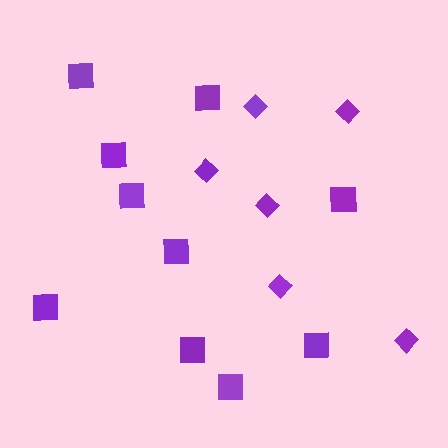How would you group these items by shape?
There are 2 groups: one group of squares (10) and one group of diamonds (6).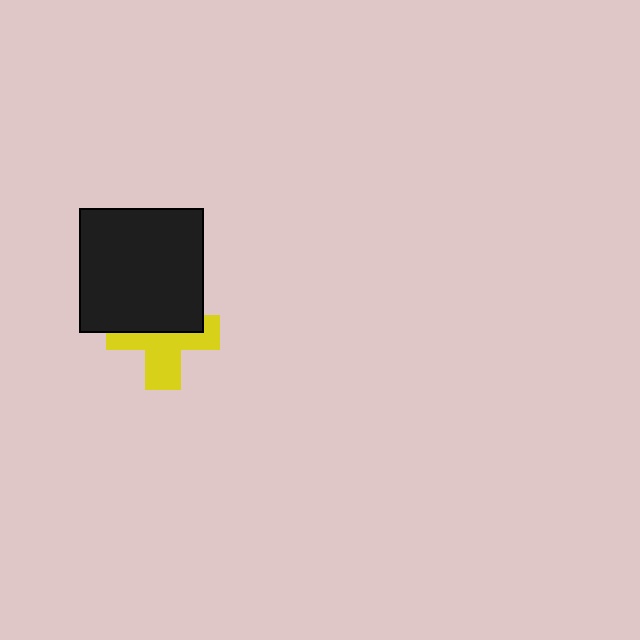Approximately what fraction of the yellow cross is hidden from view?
Roughly 47% of the yellow cross is hidden behind the black square.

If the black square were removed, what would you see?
You would see the complete yellow cross.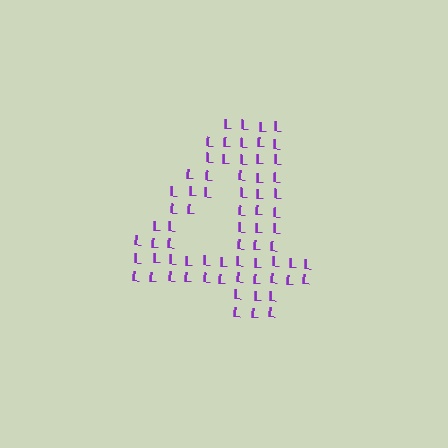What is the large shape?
The large shape is the digit 4.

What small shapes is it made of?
It is made of small letter L's.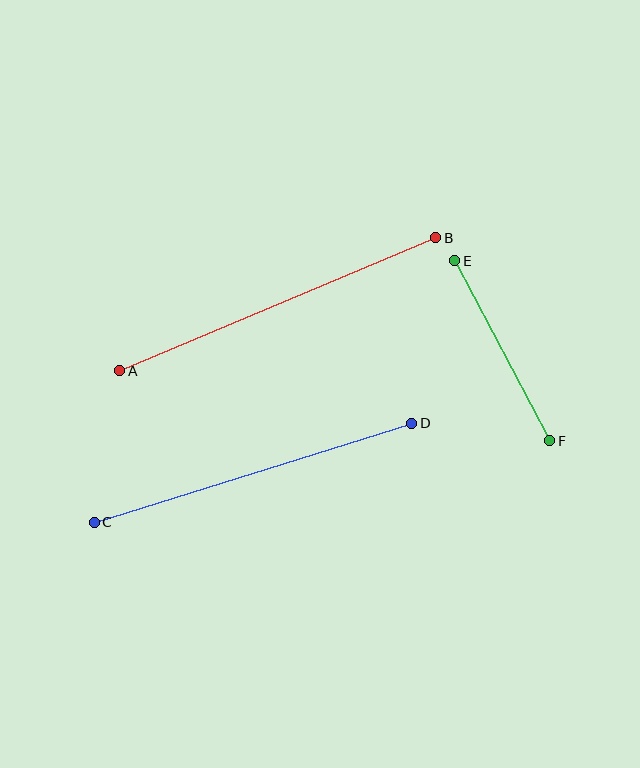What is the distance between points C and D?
The distance is approximately 332 pixels.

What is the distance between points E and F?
The distance is approximately 204 pixels.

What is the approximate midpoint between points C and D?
The midpoint is at approximately (253, 473) pixels.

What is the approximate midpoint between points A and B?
The midpoint is at approximately (278, 304) pixels.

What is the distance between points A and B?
The distance is approximately 343 pixels.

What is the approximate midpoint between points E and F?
The midpoint is at approximately (502, 351) pixels.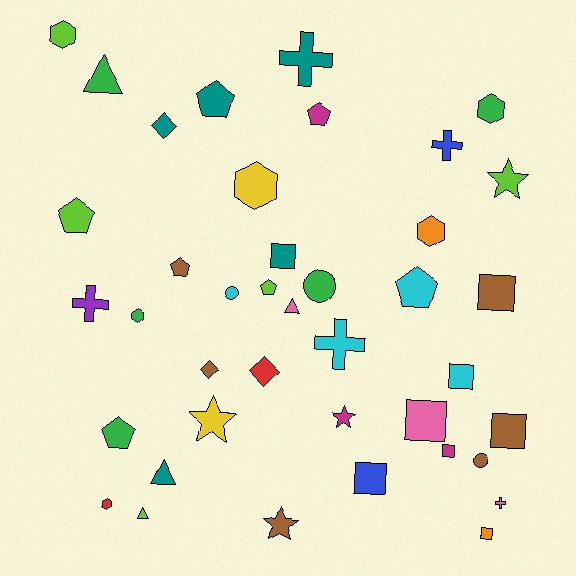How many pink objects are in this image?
There are 3 pink objects.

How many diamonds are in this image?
There are 3 diamonds.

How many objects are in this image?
There are 40 objects.